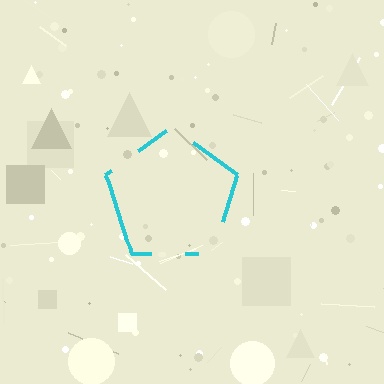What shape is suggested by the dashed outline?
The dashed outline suggests a pentagon.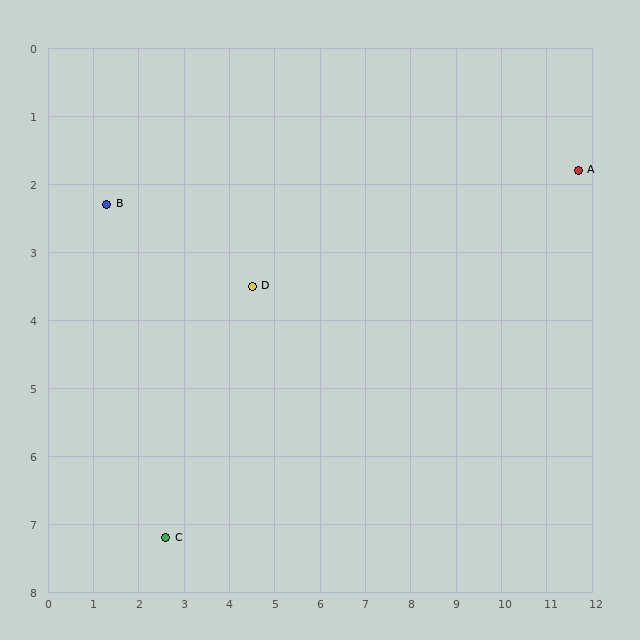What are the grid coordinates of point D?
Point D is at approximately (4.5, 3.5).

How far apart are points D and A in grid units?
Points D and A are about 7.4 grid units apart.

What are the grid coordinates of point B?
Point B is at approximately (1.3, 2.3).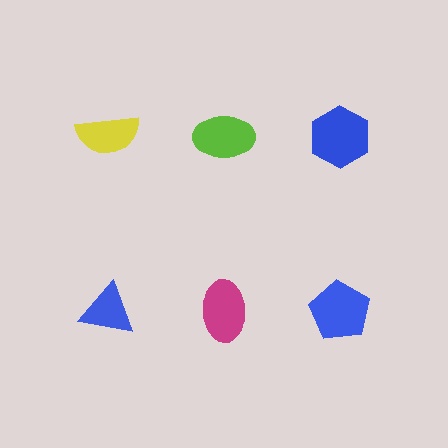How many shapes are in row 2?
3 shapes.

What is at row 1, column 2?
A lime ellipse.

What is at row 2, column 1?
A blue triangle.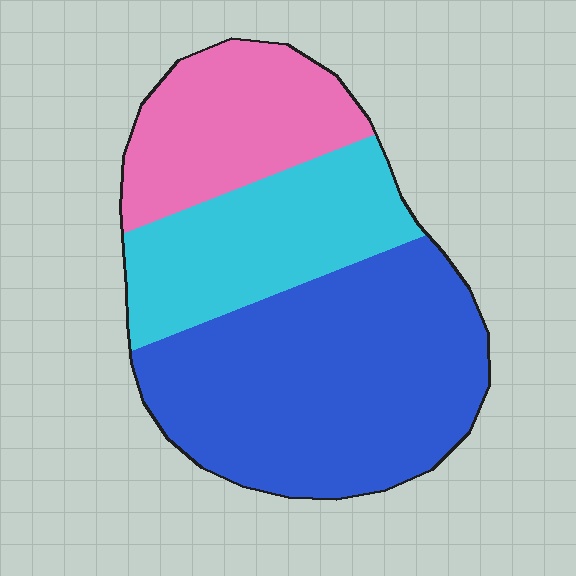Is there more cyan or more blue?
Blue.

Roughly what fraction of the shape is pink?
Pink covers 23% of the shape.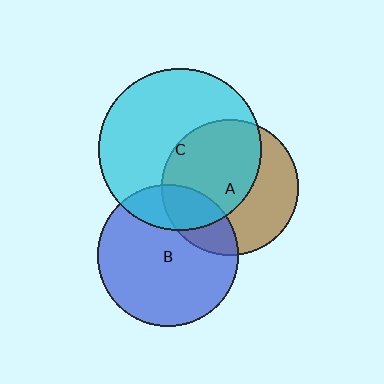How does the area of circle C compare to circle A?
Approximately 1.4 times.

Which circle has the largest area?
Circle C (cyan).